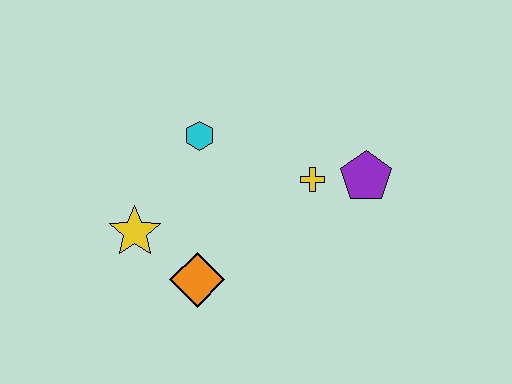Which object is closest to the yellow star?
The orange diamond is closest to the yellow star.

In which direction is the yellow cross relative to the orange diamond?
The yellow cross is to the right of the orange diamond.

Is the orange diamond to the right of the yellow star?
Yes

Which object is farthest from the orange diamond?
The purple pentagon is farthest from the orange diamond.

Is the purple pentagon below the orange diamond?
No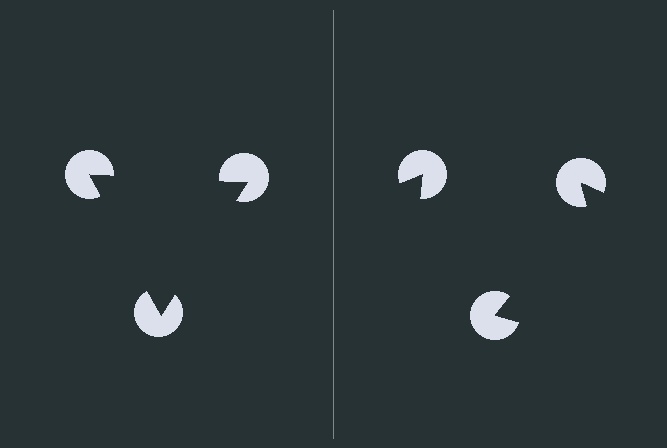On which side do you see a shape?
An illusory triangle appears on the left side. On the right side the wedge cuts are rotated, so no coherent shape forms.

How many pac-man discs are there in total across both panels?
6 — 3 on each side.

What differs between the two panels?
The pac-man discs are positioned identically on both sides; only the wedge orientations differ. On the left they align to a triangle; on the right they are misaligned.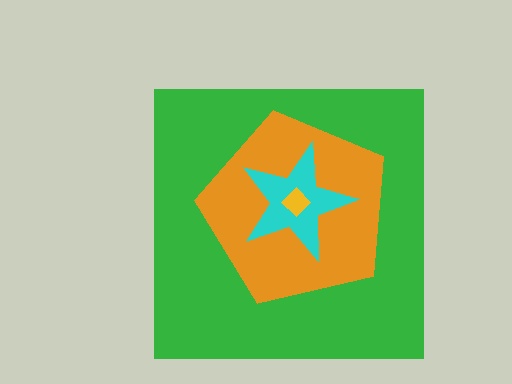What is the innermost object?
The yellow diamond.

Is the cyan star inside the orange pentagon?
Yes.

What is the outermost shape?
The green square.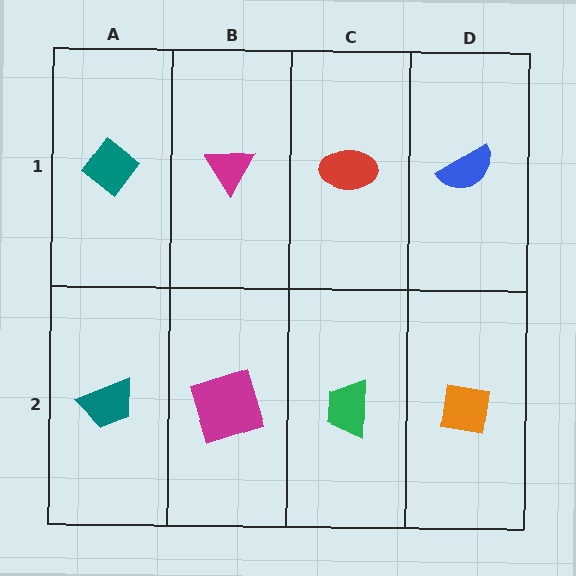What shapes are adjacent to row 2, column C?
A red ellipse (row 1, column C), a magenta square (row 2, column B), an orange square (row 2, column D).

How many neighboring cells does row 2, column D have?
2.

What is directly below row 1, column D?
An orange square.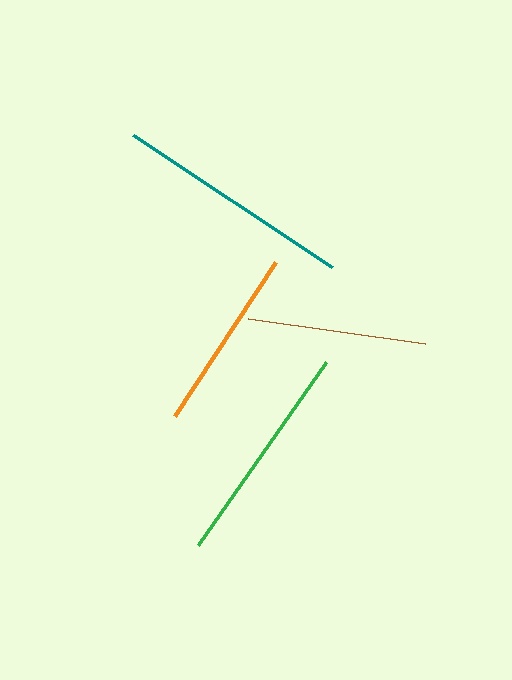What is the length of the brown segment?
The brown segment is approximately 178 pixels long.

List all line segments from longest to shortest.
From longest to shortest: teal, green, orange, brown.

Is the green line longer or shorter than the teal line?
The teal line is longer than the green line.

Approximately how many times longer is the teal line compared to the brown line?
The teal line is approximately 1.3 times the length of the brown line.